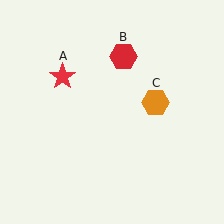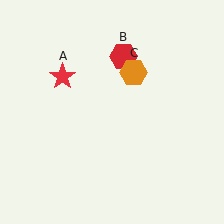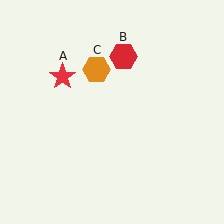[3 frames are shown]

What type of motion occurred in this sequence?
The orange hexagon (object C) rotated counterclockwise around the center of the scene.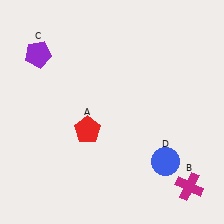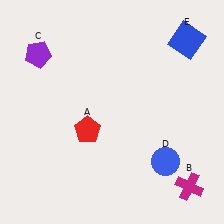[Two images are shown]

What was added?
A blue square (E) was added in Image 2.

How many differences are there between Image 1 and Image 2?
There is 1 difference between the two images.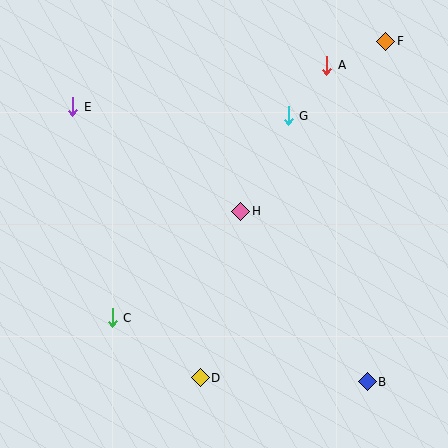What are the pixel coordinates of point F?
Point F is at (386, 41).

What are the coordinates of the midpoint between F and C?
The midpoint between F and C is at (249, 179).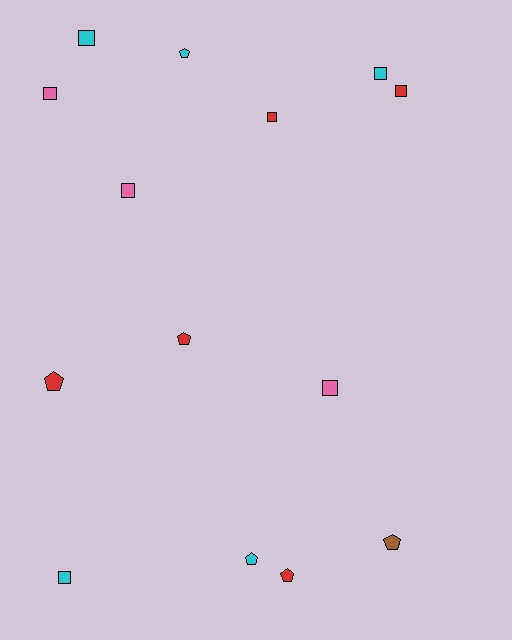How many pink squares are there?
There are 3 pink squares.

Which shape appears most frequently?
Square, with 8 objects.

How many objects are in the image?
There are 14 objects.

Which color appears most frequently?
Cyan, with 5 objects.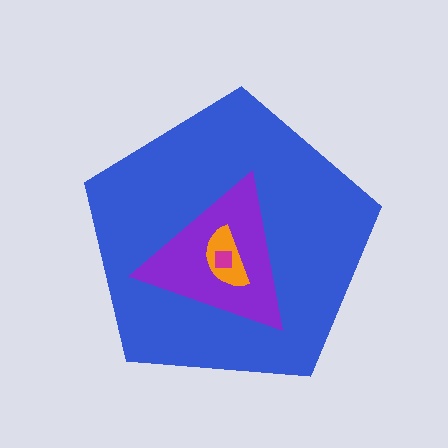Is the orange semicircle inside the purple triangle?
Yes.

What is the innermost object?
The magenta square.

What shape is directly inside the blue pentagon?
The purple triangle.